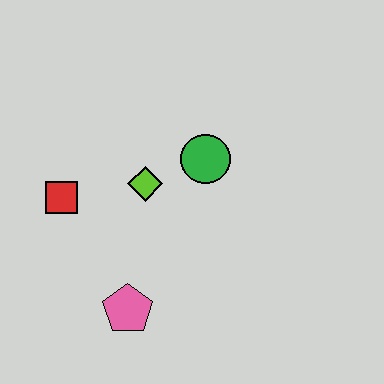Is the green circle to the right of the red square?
Yes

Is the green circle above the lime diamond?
Yes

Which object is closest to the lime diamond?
The green circle is closest to the lime diamond.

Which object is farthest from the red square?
The green circle is farthest from the red square.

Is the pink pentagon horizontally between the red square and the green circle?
Yes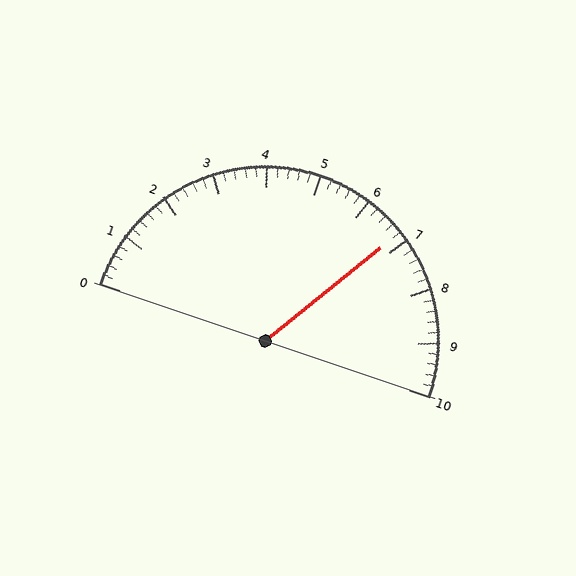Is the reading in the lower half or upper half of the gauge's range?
The reading is in the upper half of the range (0 to 10).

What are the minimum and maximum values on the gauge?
The gauge ranges from 0 to 10.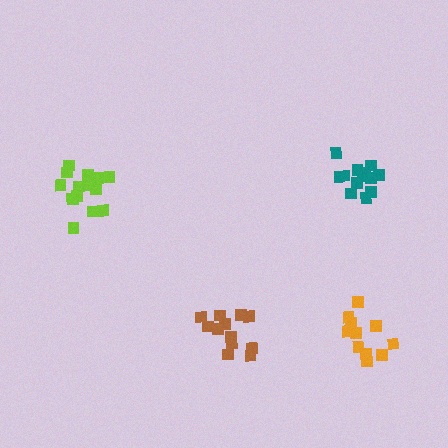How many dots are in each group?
Group 1: 13 dots, Group 2: 13 dots, Group 3: 17 dots, Group 4: 11 dots (54 total).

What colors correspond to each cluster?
The clusters are colored: brown, teal, lime, orange.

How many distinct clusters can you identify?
There are 4 distinct clusters.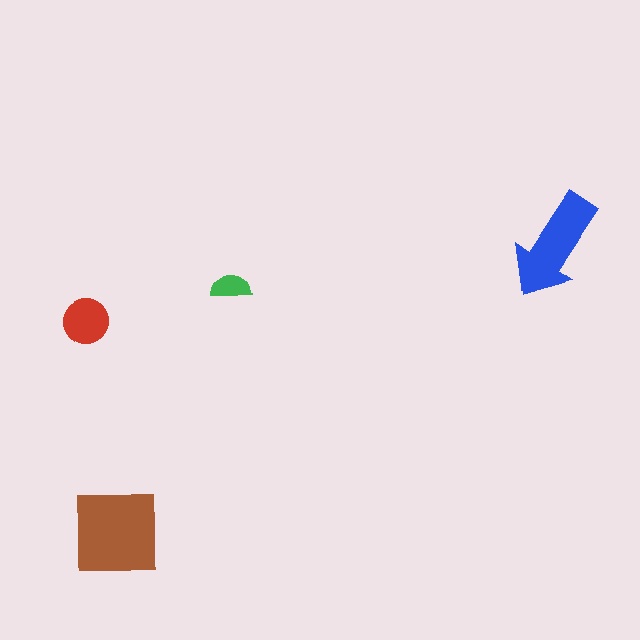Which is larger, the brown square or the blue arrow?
The brown square.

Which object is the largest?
The brown square.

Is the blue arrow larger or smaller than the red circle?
Larger.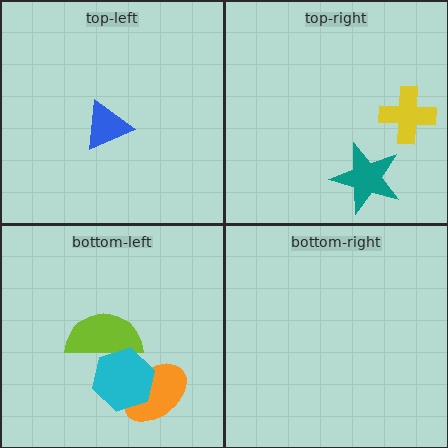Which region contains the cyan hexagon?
The bottom-left region.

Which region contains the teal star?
The top-right region.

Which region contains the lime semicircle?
The bottom-left region.